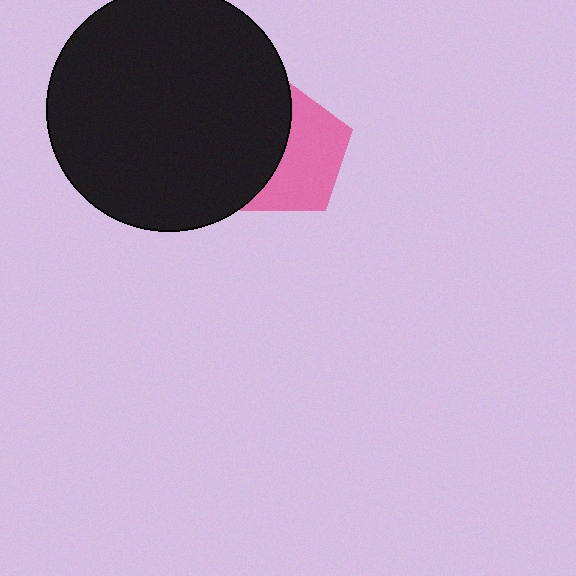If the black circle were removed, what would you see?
You would see the complete pink pentagon.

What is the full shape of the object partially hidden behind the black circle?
The partially hidden object is a pink pentagon.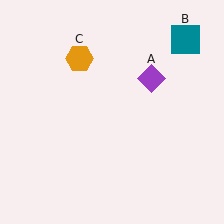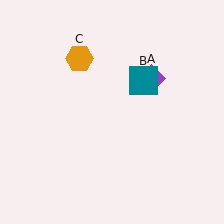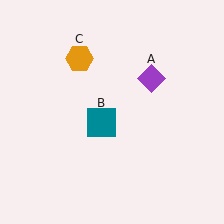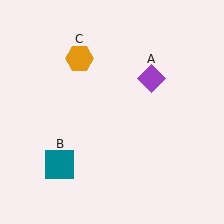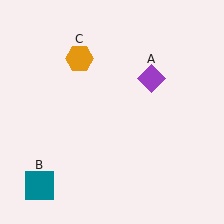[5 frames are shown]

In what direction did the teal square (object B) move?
The teal square (object B) moved down and to the left.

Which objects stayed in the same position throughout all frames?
Purple diamond (object A) and orange hexagon (object C) remained stationary.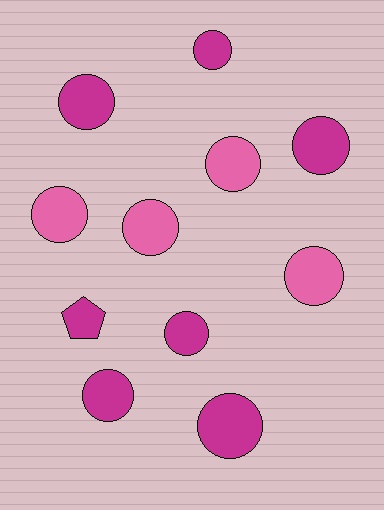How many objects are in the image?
There are 11 objects.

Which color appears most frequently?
Magenta, with 7 objects.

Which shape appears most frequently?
Circle, with 10 objects.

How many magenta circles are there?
There are 6 magenta circles.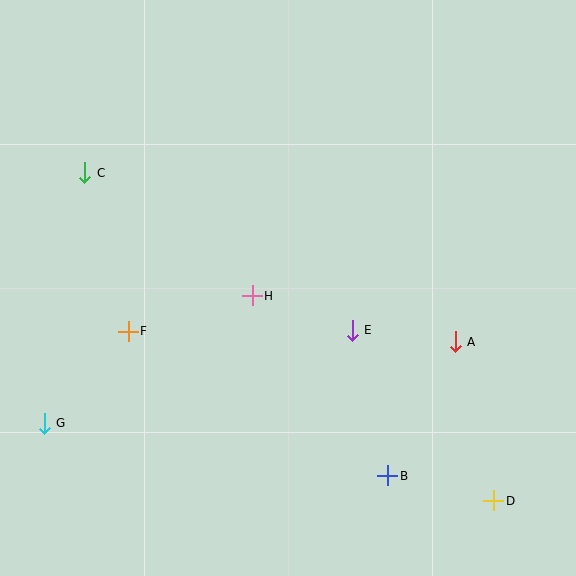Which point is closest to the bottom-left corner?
Point G is closest to the bottom-left corner.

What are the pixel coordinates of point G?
Point G is at (44, 423).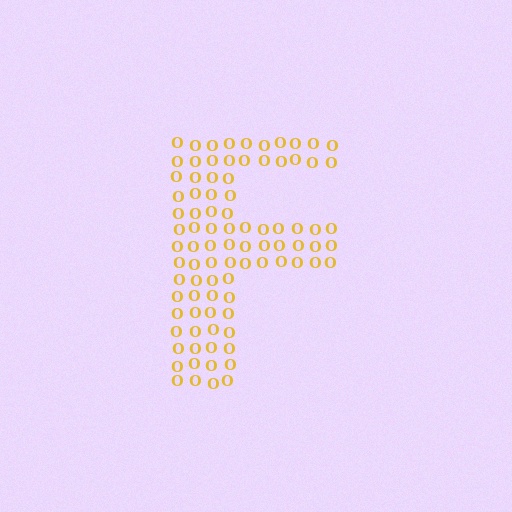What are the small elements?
The small elements are letter O's.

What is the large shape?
The large shape is the letter F.